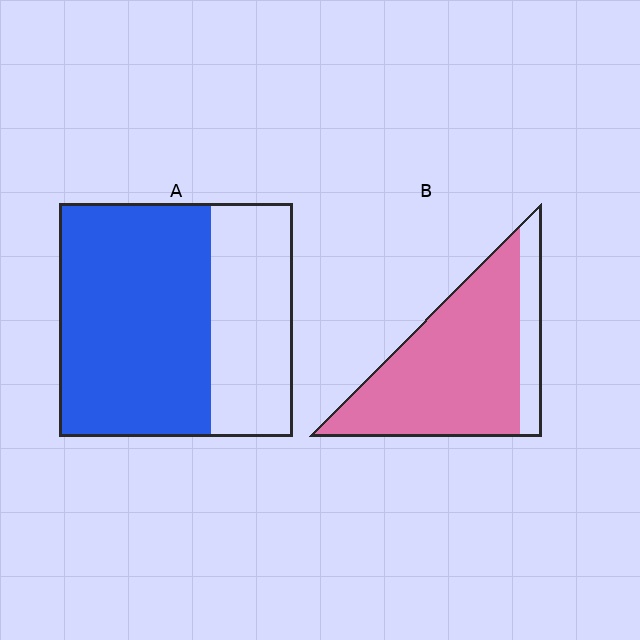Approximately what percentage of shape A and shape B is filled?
A is approximately 65% and B is approximately 80%.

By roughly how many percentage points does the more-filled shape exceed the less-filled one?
By roughly 15 percentage points (B over A).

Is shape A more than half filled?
Yes.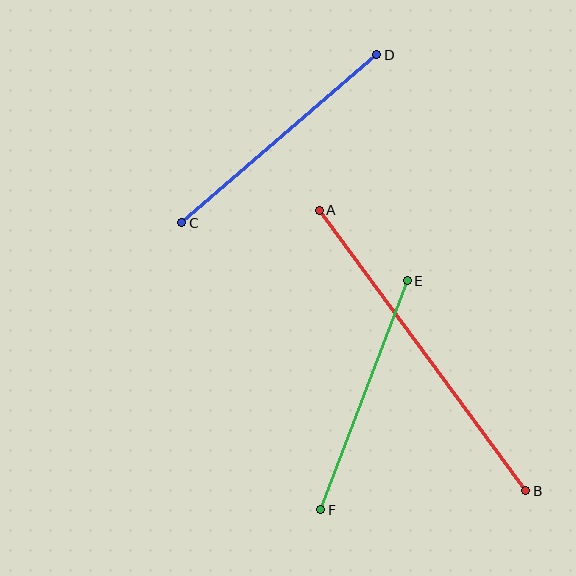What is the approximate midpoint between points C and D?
The midpoint is at approximately (279, 139) pixels.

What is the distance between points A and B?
The distance is approximately 348 pixels.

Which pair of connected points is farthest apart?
Points A and B are farthest apart.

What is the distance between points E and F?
The distance is approximately 245 pixels.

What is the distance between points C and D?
The distance is approximately 258 pixels.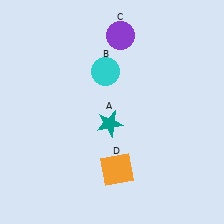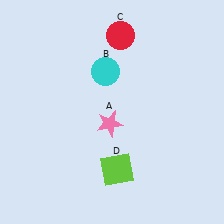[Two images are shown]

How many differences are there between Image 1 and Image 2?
There are 3 differences between the two images.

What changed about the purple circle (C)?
In Image 1, C is purple. In Image 2, it changed to red.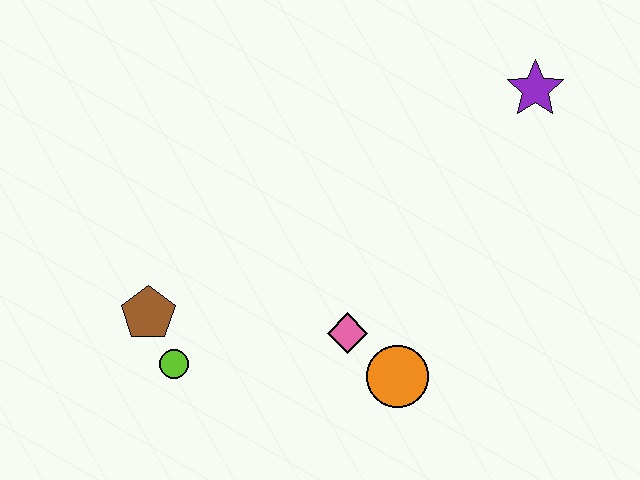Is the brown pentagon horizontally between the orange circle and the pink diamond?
No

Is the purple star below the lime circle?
No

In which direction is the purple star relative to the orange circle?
The purple star is above the orange circle.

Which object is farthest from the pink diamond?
The purple star is farthest from the pink diamond.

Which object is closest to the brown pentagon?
The lime circle is closest to the brown pentagon.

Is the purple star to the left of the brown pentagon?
No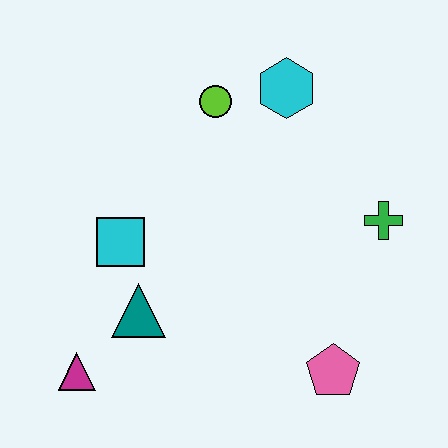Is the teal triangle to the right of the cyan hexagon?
No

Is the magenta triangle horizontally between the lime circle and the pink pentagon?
No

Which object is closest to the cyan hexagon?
The lime circle is closest to the cyan hexagon.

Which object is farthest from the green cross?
The magenta triangle is farthest from the green cross.